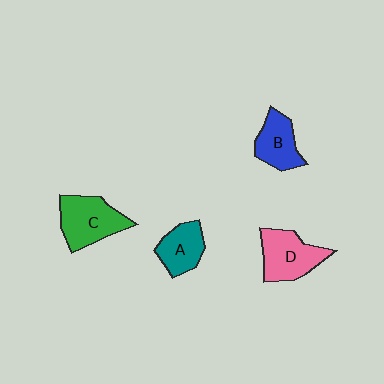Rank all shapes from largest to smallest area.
From largest to smallest: C (green), D (pink), B (blue), A (teal).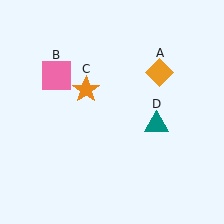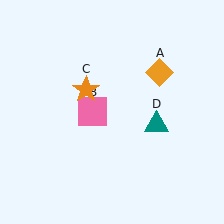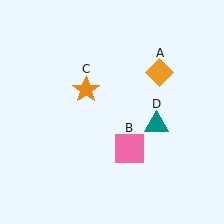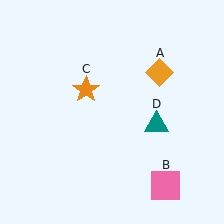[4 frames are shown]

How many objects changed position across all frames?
1 object changed position: pink square (object B).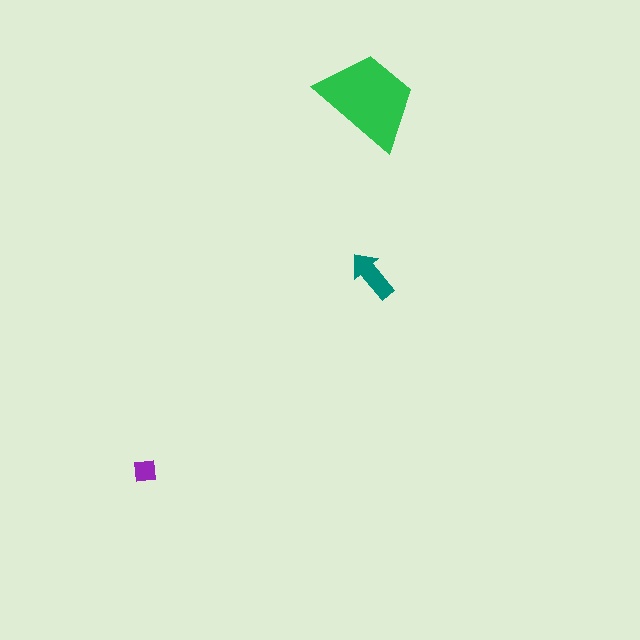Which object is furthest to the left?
The purple square is leftmost.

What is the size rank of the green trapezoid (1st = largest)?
1st.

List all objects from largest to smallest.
The green trapezoid, the teal arrow, the purple square.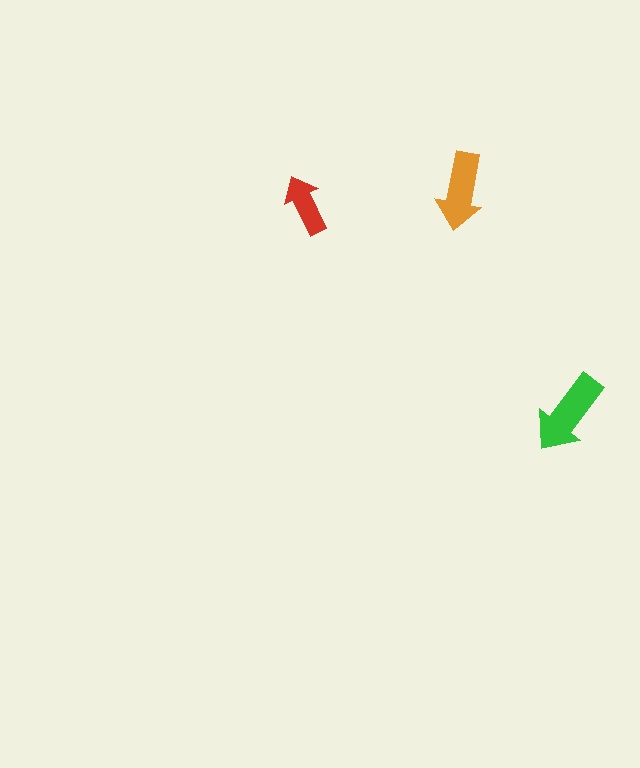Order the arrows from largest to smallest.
the green one, the orange one, the red one.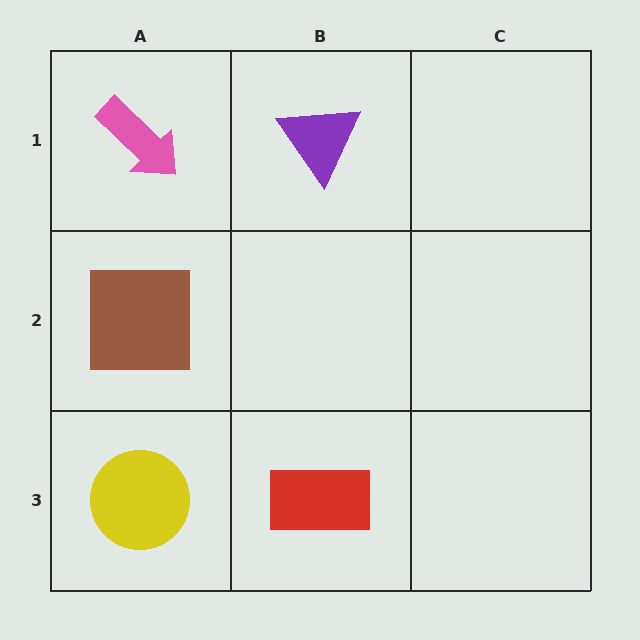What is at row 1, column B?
A purple triangle.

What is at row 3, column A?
A yellow circle.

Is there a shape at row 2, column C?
No, that cell is empty.